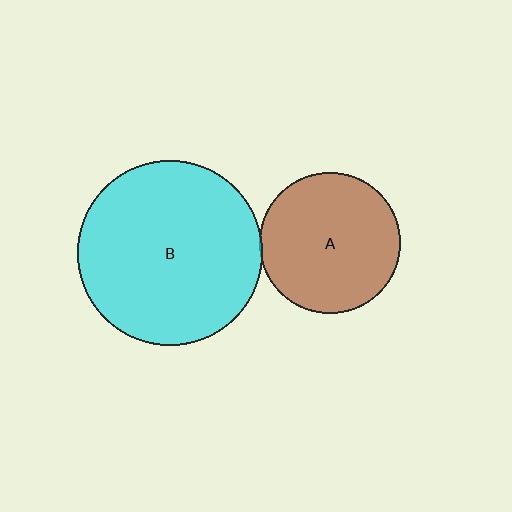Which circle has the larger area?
Circle B (cyan).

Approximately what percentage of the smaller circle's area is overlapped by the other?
Approximately 5%.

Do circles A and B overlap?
Yes.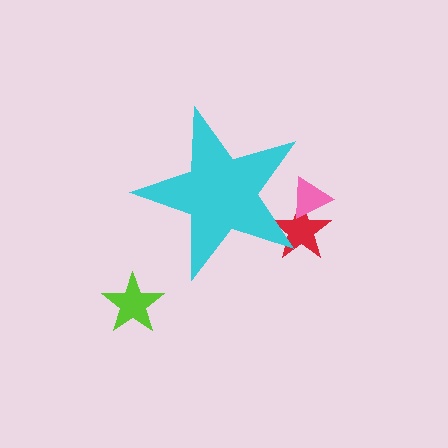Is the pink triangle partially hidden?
Yes, the pink triangle is partially hidden behind the cyan star.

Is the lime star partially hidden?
No, the lime star is fully visible.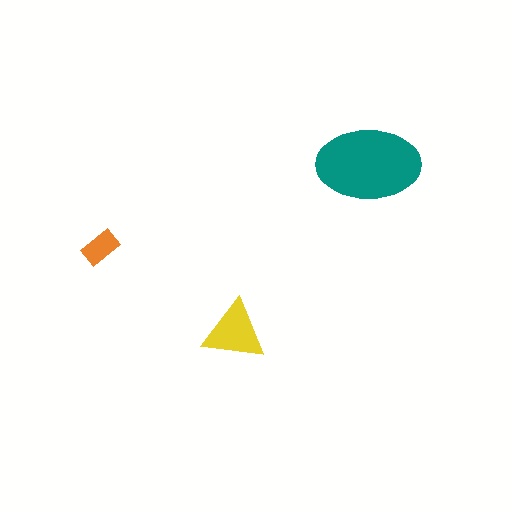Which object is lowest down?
The yellow triangle is bottommost.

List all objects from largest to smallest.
The teal ellipse, the yellow triangle, the orange rectangle.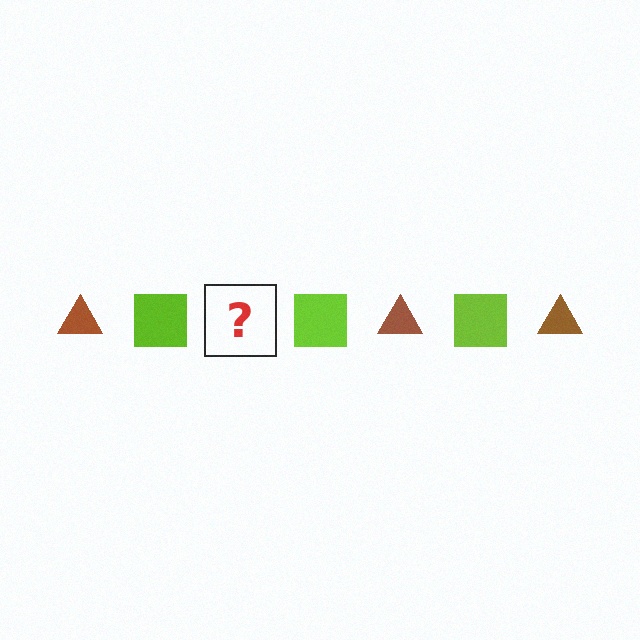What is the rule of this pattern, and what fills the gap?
The rule is that the pattern alternates between brown triangle and lime square. The gap should be filled with a brown triangle.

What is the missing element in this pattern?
The missing element is a brown triangle.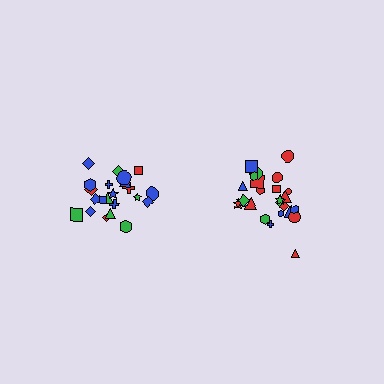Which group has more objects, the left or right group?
The right group.